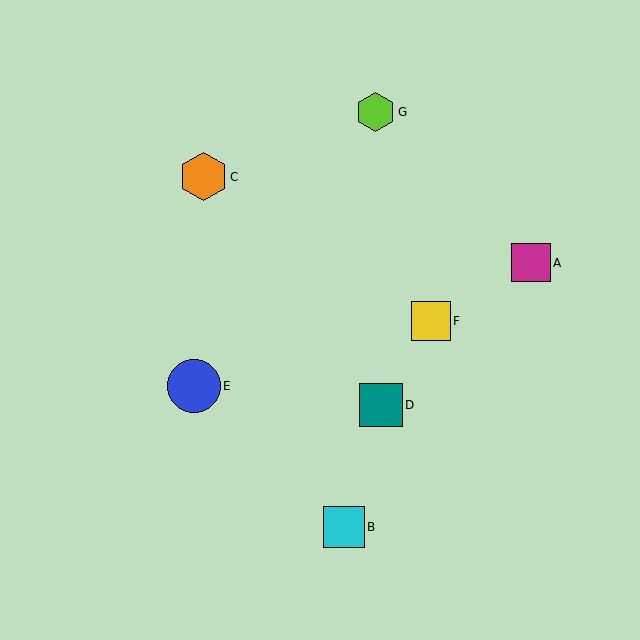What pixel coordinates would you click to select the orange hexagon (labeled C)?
Click at (203, 177) to select the orange hexagon C.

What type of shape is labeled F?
Shape F is a yellow square.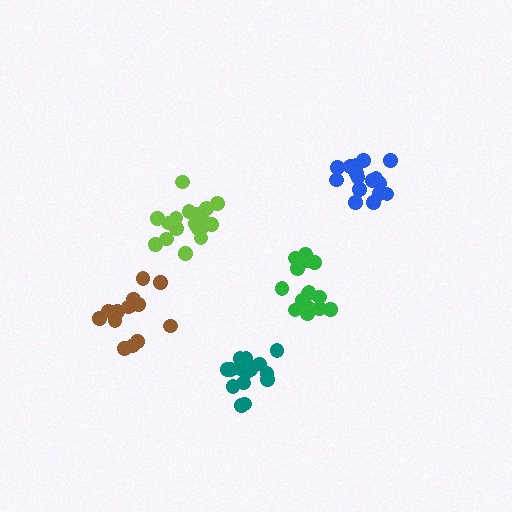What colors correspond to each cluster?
The clusters are colored: lime, blue, green, teal, brown.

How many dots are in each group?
Group 1: 19 dots, Group 2: 16 dots, Group 3: 15 dots, Group 4: 17 dots, Group 5: 14 dots (81 total).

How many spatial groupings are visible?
There are 5 spatial groupings.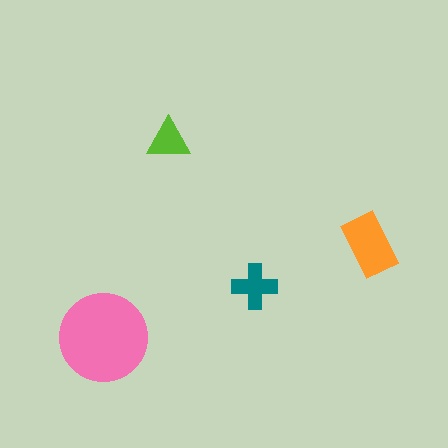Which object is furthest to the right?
The orange rectangle is rightmost.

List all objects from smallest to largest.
The lime triangle, the teal cross, the orange rectangle, the pink circle.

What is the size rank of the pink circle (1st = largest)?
1st.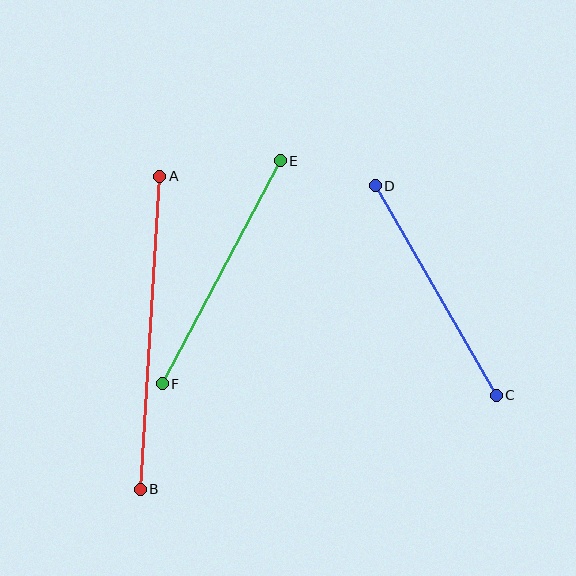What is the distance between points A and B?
The distance is approximately 314 pixels.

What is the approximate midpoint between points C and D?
The midpoint is at approximately (436, 291) pixels.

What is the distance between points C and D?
The distance is approximately 242 pixels.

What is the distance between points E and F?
The distance is approximately 252 pixels.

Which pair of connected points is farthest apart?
Points A and B are farthest apart.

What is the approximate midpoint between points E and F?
The midpoint is at approximately (221, 272) pixels.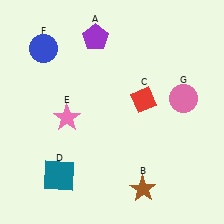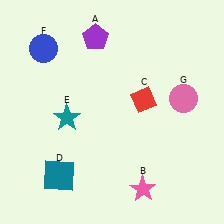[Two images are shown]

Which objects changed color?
B changed from brown to pink. E changed from pink to teal.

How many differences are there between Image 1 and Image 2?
There are 2 differences between the two images.